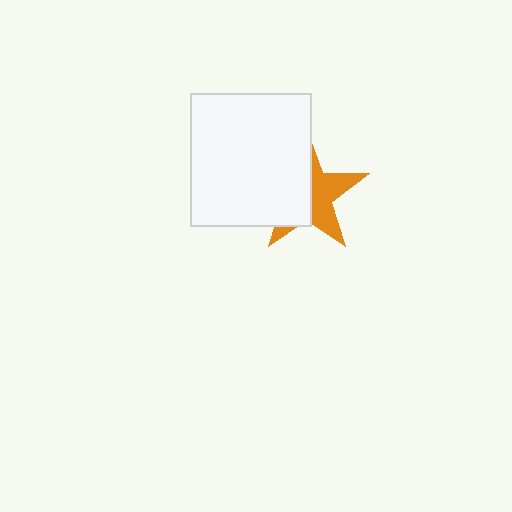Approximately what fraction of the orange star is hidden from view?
Roughly 53% of the orange star is hidden behind the white rectangle.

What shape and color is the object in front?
The object in front is a white rectangle.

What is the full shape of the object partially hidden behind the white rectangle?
The partially hidden object is an orange star.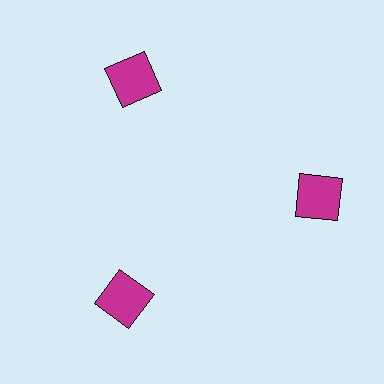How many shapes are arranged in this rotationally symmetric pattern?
There are 3 shapes, arranged in 3 groups of 1.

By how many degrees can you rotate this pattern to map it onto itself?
The pattern maps onto itself every 120 degrees of rotation.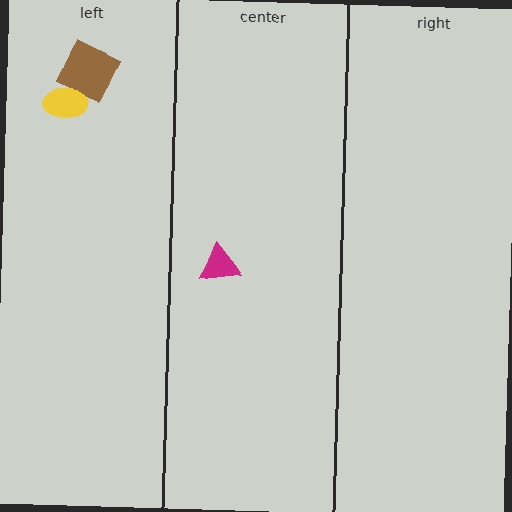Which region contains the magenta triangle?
The center region.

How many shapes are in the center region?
1.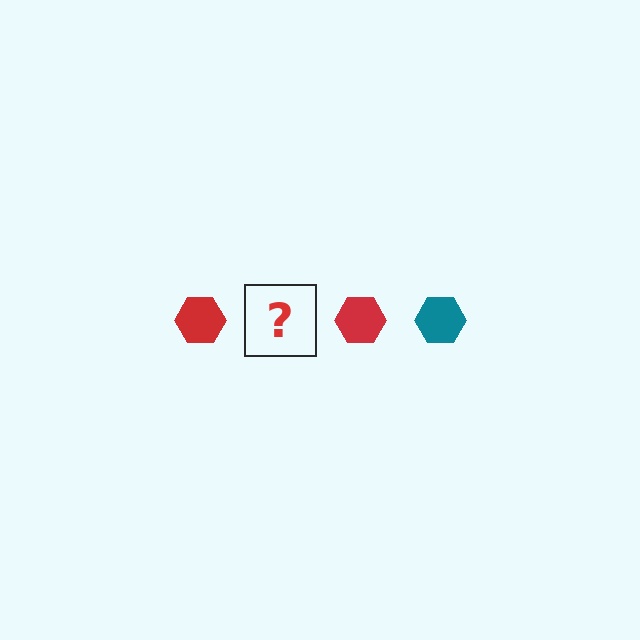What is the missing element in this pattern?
The missing element is a teal hexagon.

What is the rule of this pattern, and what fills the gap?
The rule is that the pattern cycles through red, teal hexagons. The gap should be filled with a teal hexagon.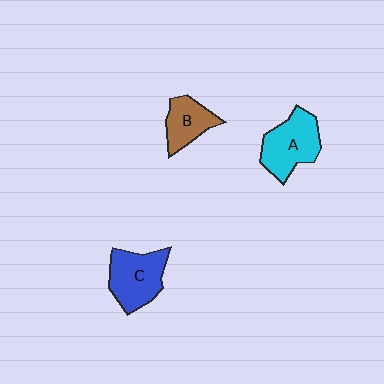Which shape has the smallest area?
Shape B (brown).